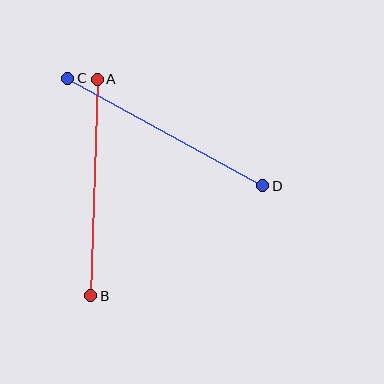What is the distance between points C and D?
The distance is approximately 223 pixels.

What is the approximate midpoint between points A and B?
The midpoint is at approximately (94, 187) pixels.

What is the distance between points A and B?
The distance is approximately 216 pixels.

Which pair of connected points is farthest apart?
Points C and D are farthest apart.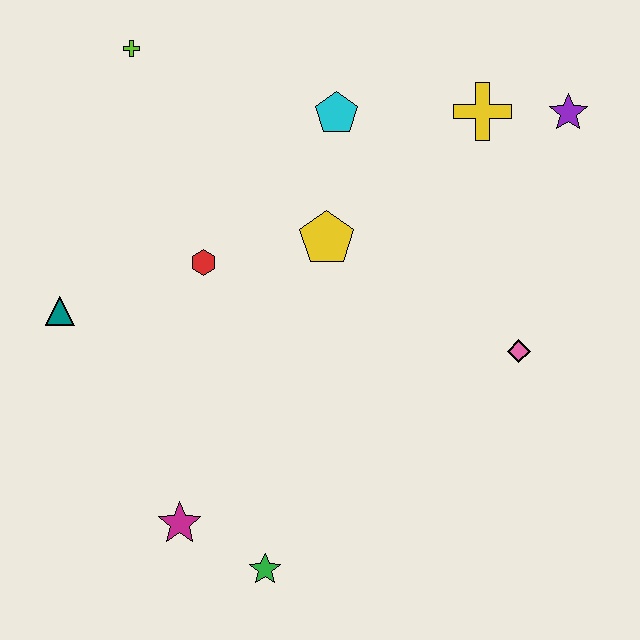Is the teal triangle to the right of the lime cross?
No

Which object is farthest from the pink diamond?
The lime cross is farthest from the pink diamond.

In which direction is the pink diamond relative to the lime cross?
The pink diamond is to the right of the lime cross.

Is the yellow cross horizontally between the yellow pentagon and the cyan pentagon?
No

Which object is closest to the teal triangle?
The red hexagon is closest to the teal triangle.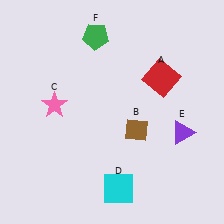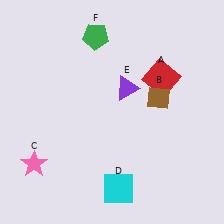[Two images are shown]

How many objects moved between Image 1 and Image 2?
3 objects moved between the two images.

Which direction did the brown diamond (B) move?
The brown diamond (B) moved up.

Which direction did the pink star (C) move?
The pink star (C) moved down.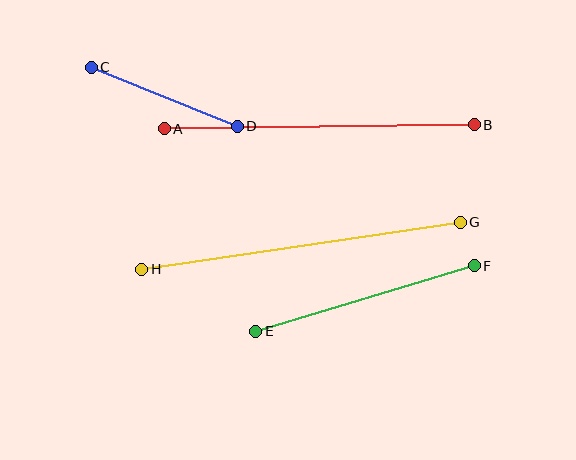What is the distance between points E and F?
The distance is approximately 228 pixels.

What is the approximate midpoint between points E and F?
The midpoint is at approximately (365, 299) pixels.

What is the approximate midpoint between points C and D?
The midpoint is at approximately (164, 97) pixels.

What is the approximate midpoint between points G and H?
The midpoint is at approximately (301, 246) pixels.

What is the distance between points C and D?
The distance is approximately 157 pixels.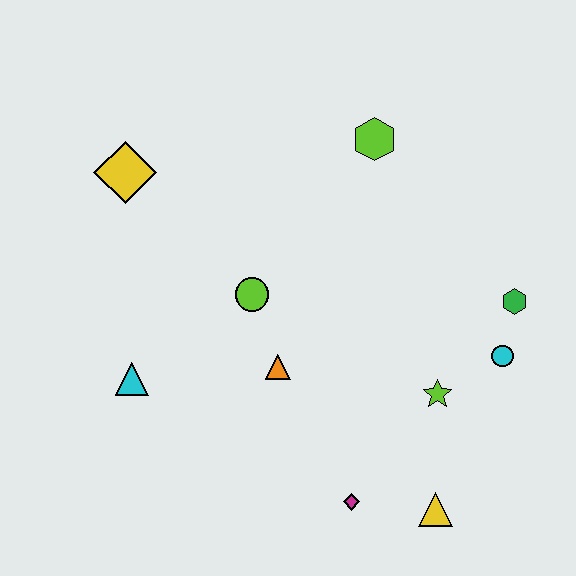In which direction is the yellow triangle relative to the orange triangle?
The yellow triangle is to the right of the orange triangle.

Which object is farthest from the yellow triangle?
The yellow diamond is farthest from the yellow triangle.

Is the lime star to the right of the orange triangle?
Yes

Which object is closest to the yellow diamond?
The lime circle is closest to the yellow diamond.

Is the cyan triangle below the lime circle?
Yes